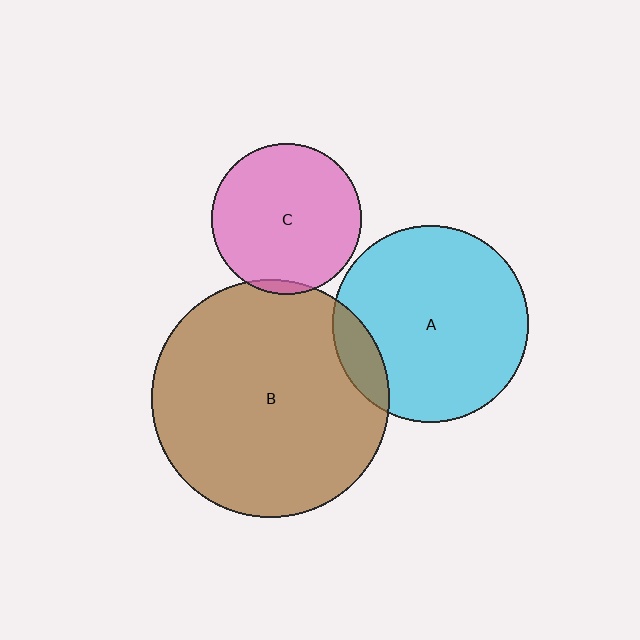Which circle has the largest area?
Circle B (brown).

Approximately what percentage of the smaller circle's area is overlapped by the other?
Approximately 5%.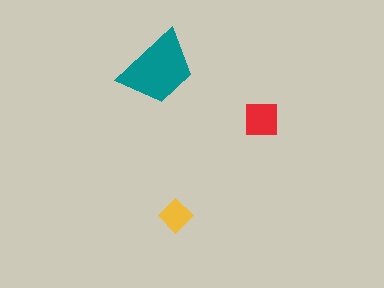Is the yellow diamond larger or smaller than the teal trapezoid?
Smaller.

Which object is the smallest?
The yellow diamond.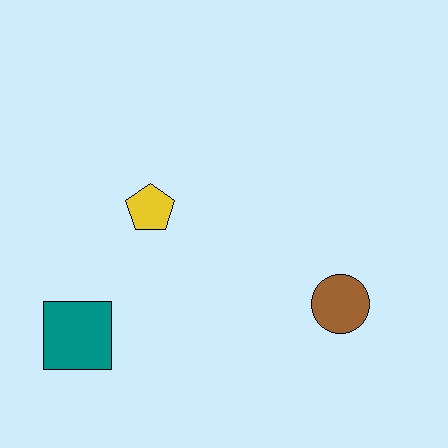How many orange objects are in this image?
There are no orange objects.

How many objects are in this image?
There are 3 objects.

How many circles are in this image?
There is 1 circle.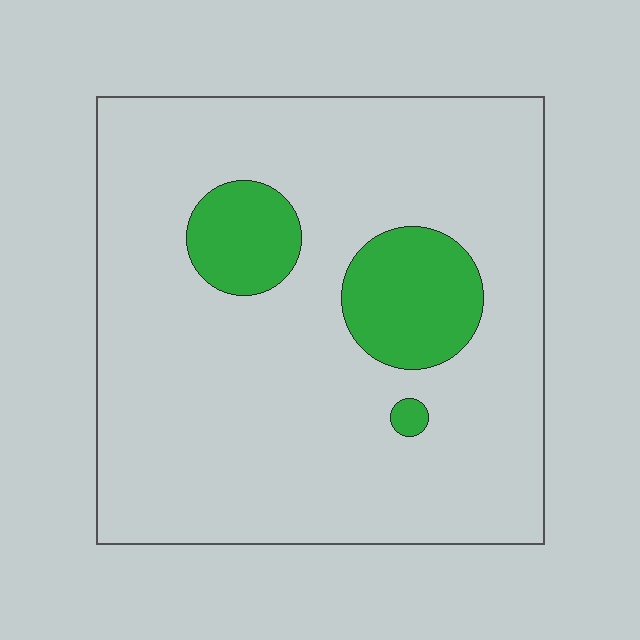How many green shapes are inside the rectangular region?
3.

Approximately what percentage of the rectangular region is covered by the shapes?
Approximately 15%.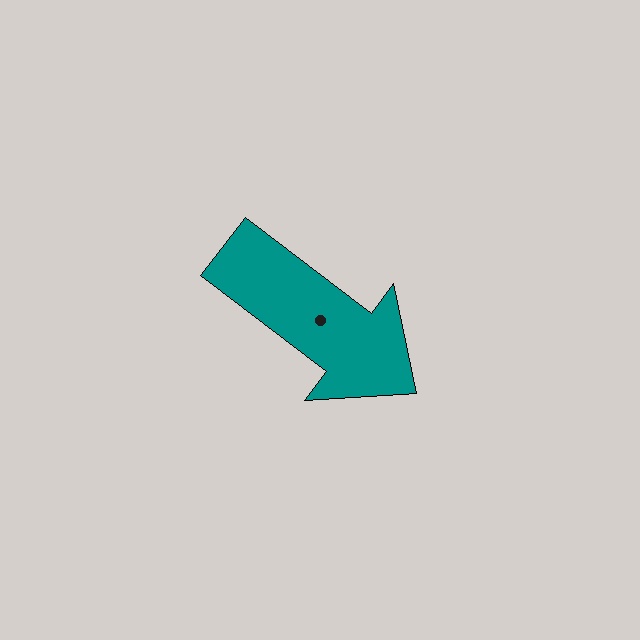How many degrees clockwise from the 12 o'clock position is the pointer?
Approximately 127 degrees.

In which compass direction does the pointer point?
Southeast.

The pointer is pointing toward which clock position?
Roughly 4 o'clock.